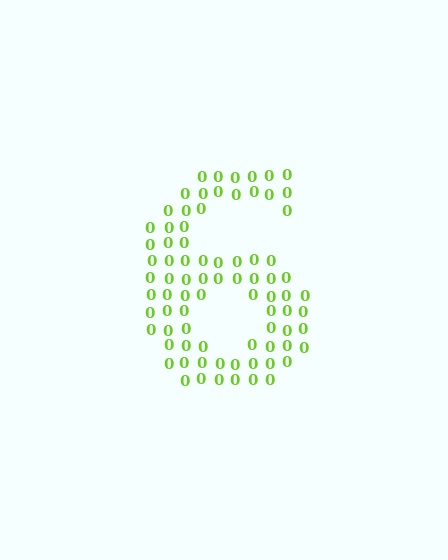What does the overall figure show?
The overall figure shows the digit 6.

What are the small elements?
The small elements are digit 0's.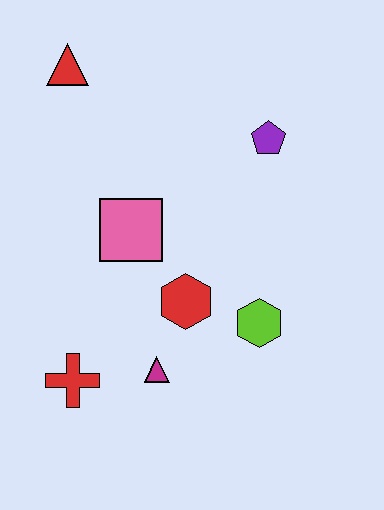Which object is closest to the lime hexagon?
The red hexagon is closest to the lime hexagon.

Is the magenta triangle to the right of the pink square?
Yes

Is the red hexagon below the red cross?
No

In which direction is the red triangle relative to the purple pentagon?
The red triangle is to the left of the purple pentagon.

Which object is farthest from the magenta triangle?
The red triangle is farthest from the magenta triangle.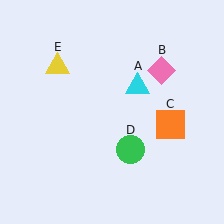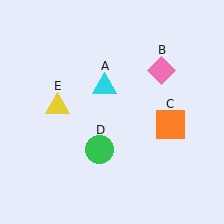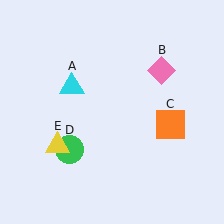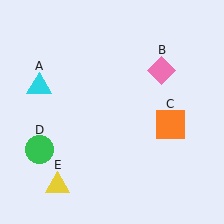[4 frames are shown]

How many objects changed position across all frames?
3 objects changed position: cyan triangle (object A), green circle (object D), yellow triangle (object E).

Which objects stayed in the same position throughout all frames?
Pink diamond (object B) and orange square (object C) remained stationary.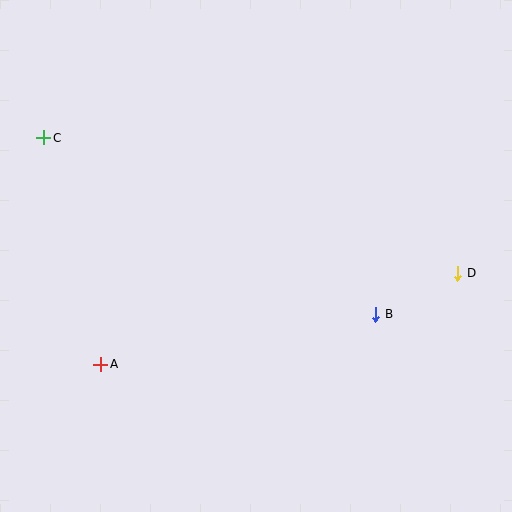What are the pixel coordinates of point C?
Point C is at (44, 138).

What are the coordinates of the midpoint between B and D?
The midpoint between B and D is at (417, 294).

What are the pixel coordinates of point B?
Point B is at (376, 314).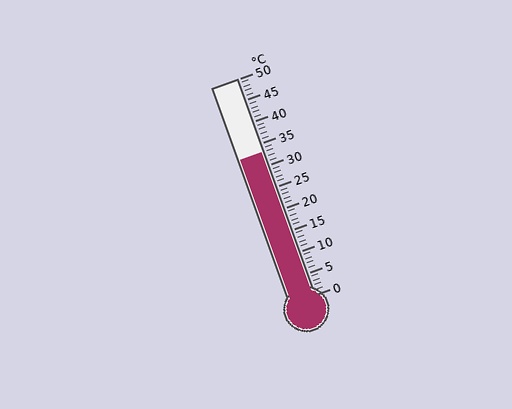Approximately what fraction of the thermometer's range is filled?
The thermometer is filled to approximately 65% of its range.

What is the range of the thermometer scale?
The thermometer scale ranges from 0°C to 50°C.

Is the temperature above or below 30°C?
The temperature is above 30°C.